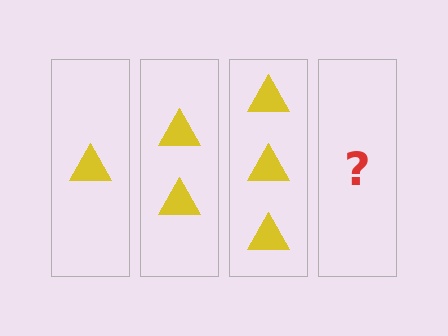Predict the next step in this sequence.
The next step is 4 triangles.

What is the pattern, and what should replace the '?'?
The pattern is that each step adds one more triangle. The '?' should be 4 triangles.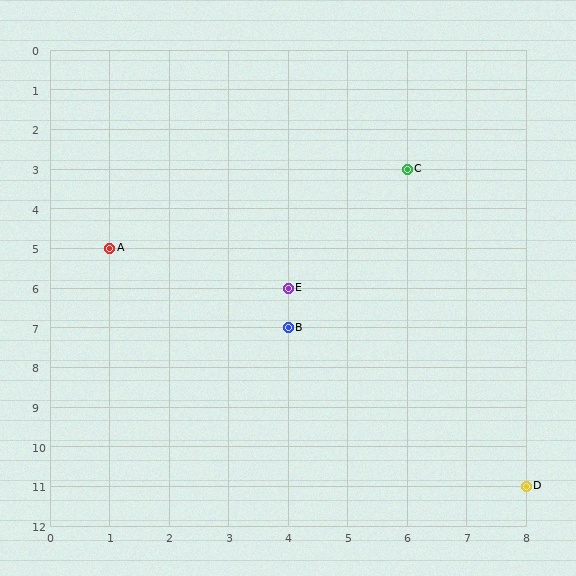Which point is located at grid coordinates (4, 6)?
Point E is at (4, 6).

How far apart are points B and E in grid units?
Points B and E are 1 row apart.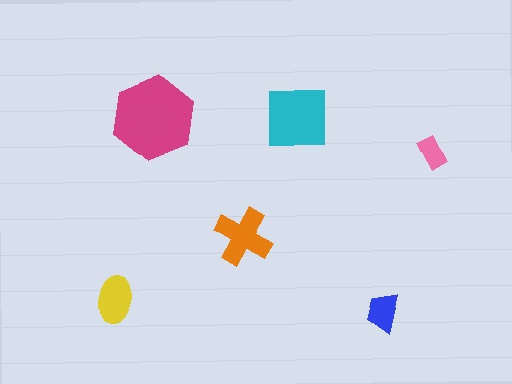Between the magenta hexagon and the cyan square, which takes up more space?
The magenta hexagon.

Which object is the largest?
The magenta hexagon.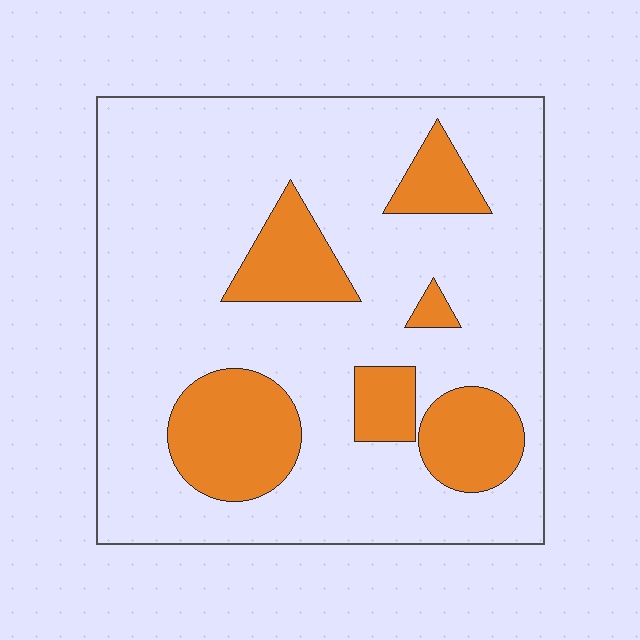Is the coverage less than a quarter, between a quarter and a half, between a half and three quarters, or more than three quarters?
Less than a quarter.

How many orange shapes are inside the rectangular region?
6.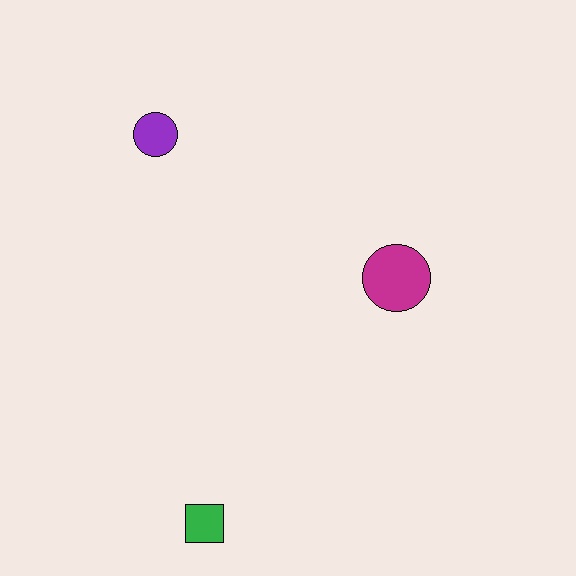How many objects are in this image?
There are 3 objects.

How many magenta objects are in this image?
There is 1 magenta object.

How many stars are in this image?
There are no stars.